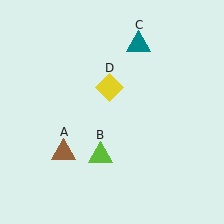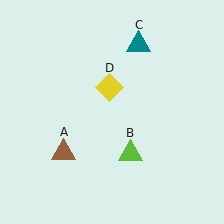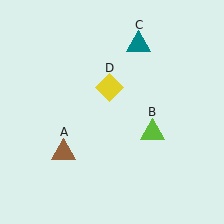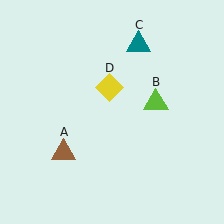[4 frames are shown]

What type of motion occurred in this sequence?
The lime triangle (object B) rotated counterclockwise around the center of the scene.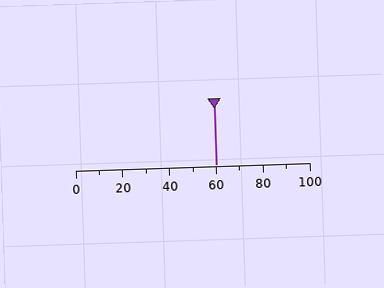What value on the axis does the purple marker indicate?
The marker indicates approximately 60.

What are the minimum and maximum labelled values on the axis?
The axis runs from 0 to 100.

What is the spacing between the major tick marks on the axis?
The major ticks are spaced 20 apart.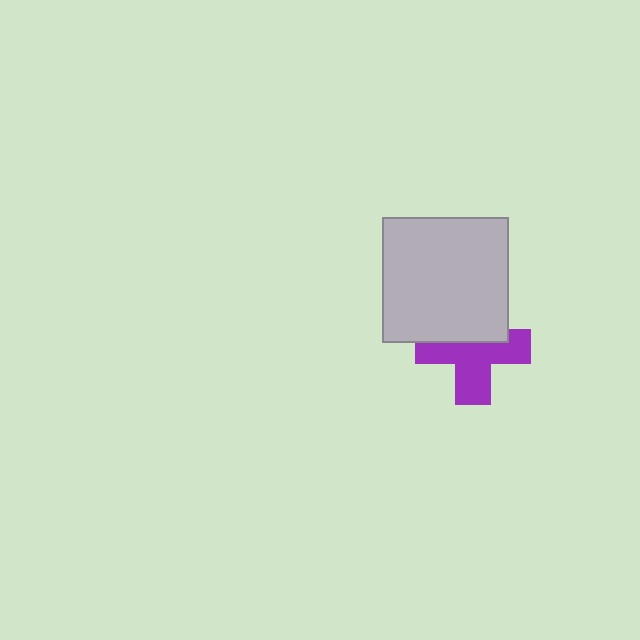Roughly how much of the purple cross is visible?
About half of it is visible (roughly 59%).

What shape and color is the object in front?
The object in front is a light gray square.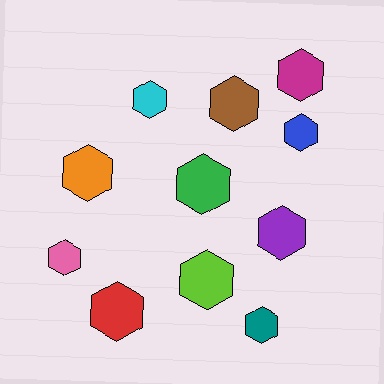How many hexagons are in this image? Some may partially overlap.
There are 11 hexagons.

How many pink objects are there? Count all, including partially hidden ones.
There is 1 pink object.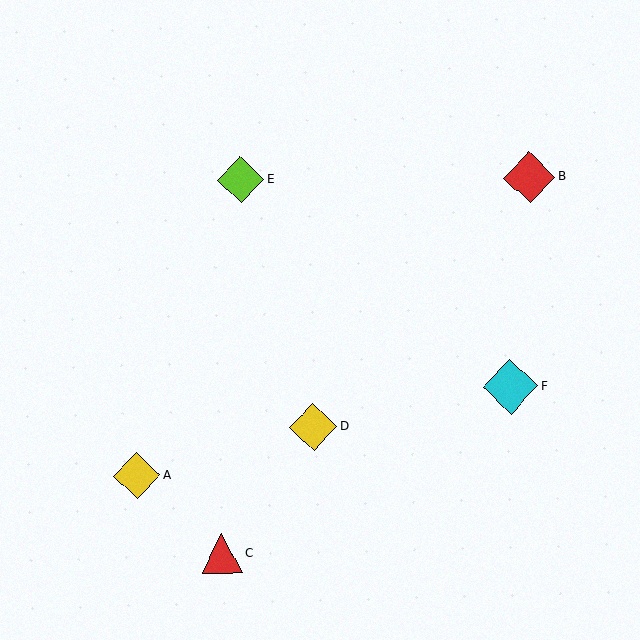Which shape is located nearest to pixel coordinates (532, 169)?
The red diamond (labeled B) at (529, 177) is nearest to that location.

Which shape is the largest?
The cyan diamond (labeled F) is the largest.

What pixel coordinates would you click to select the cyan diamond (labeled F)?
Click at (511, 387) to select the cyan diamond F.